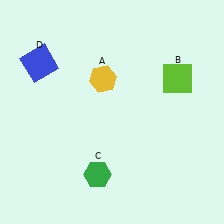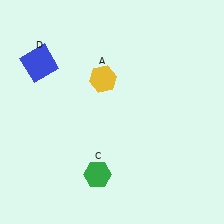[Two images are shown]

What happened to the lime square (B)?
The lime square (B) was removed in Image 2. It was in the top-right area of Image 1.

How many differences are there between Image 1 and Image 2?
There is 1 difference between the two images.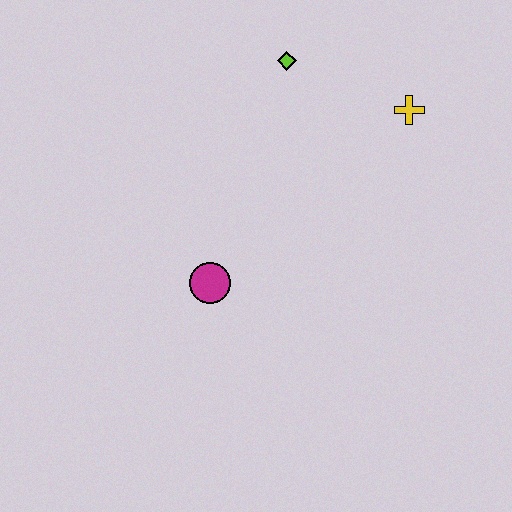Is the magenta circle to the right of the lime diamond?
No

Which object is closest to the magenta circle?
The lime diamond is closest to the magenta circle.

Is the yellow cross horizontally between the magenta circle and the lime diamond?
No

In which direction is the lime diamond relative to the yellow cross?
The lime diamond is to the left of the yellow cross.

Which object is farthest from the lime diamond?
The magenta circle is farthest from the lime diamond.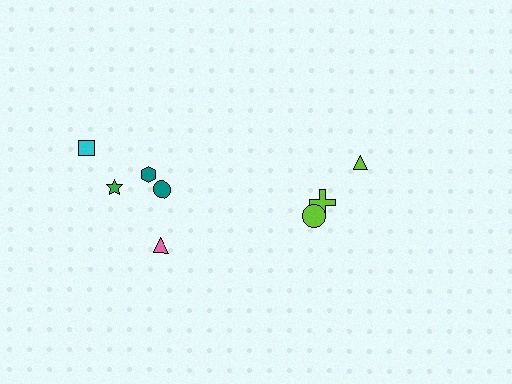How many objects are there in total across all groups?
There are 8 objects.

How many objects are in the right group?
There are 3 objects.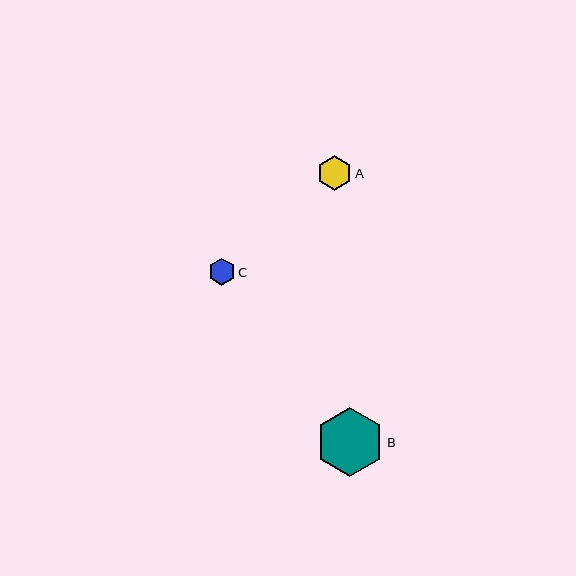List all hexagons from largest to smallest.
From largest to smallest: B, A, C.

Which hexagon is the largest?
Hexagon B is the largest with a size of approximately 68 pixels.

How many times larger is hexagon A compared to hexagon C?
Hexagon A is approximately 1.3 times the size of hexagon C.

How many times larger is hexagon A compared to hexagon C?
Hexagon A is approximately 1.3 times the size of hexagon C.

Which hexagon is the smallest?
Hexagon C is the smallest with a size of approximately 27 pixels.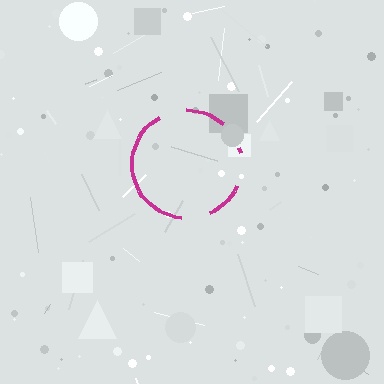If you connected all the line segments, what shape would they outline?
They would outline a circle.